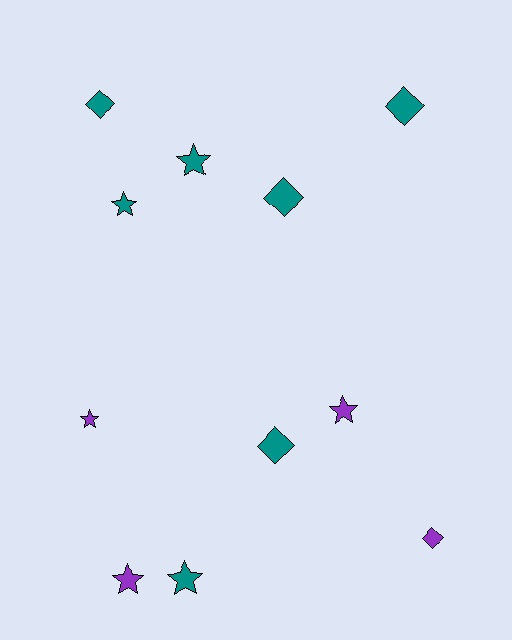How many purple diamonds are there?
There is 1 purple diamond.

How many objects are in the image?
There are 11 objects.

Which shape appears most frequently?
Star, with 6 objects.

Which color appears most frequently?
Teal, with 7 objects.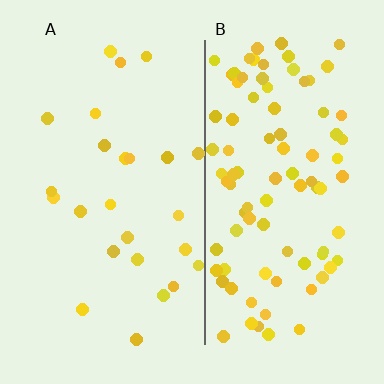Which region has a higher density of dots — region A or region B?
B (the right).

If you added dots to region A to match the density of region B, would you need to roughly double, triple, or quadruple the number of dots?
Approximately quadruple.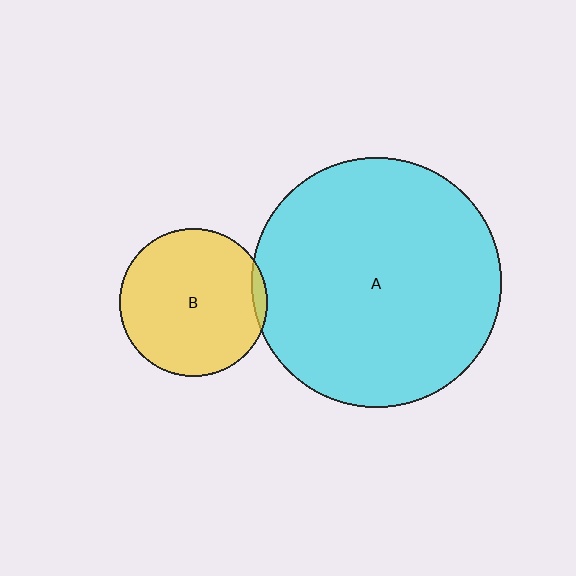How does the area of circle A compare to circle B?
Approximately 2.9 times.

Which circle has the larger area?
Circle A (cyan).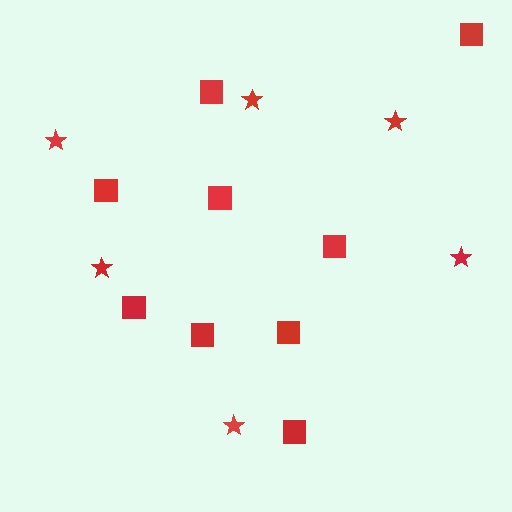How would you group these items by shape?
There are 2 groups: one group of stars (6) and one group of squares (9).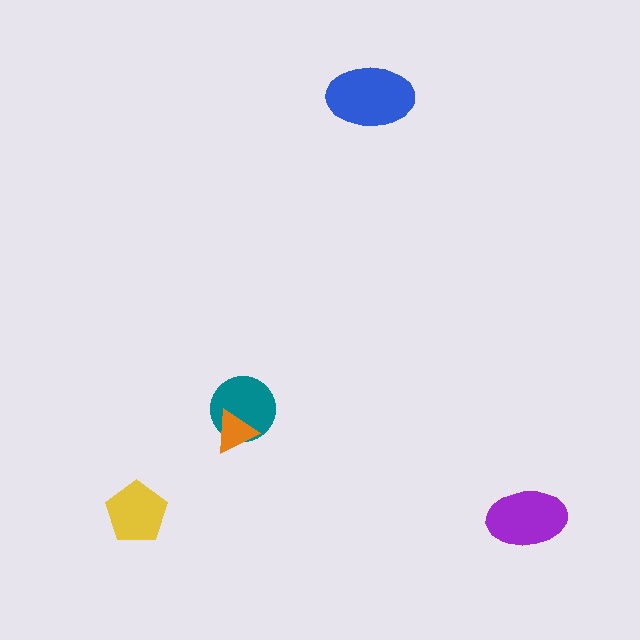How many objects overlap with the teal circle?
1 object overlaps with the teal circle.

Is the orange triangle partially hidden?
No, no other shape covers it.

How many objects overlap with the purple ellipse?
0 objects overlap with the purple ellipse.